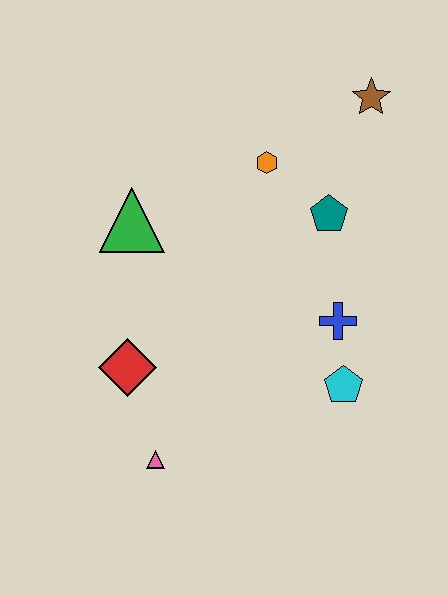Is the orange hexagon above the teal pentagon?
Yes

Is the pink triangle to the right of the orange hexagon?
No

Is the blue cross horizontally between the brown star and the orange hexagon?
Yes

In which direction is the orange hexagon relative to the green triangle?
The orange hexagon is to the right of the green triangle.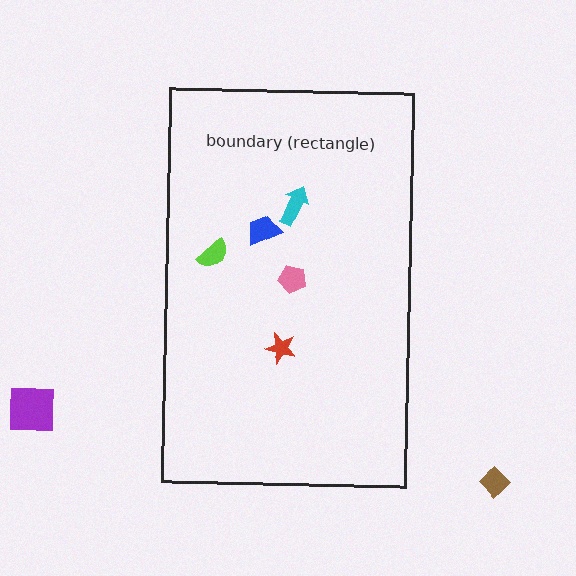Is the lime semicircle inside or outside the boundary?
Inside.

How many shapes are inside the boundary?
5 inside, 2 outside.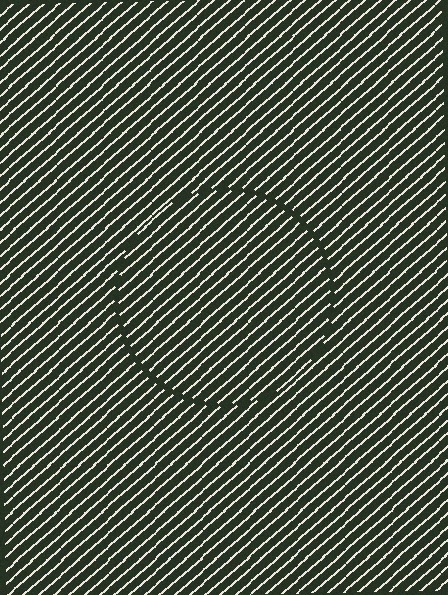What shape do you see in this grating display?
An illusory circle. The interior of the shape contains the same grating, shifted by half a period — the contour is defined by the phase discontinuity where line-ends from the inner and outer gratings abut.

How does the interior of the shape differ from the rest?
The interior of the shape contains the same grating, shifted by half a period — the contour is defined by the phase discontinuity where line-ends from the inner and outer gratings abut.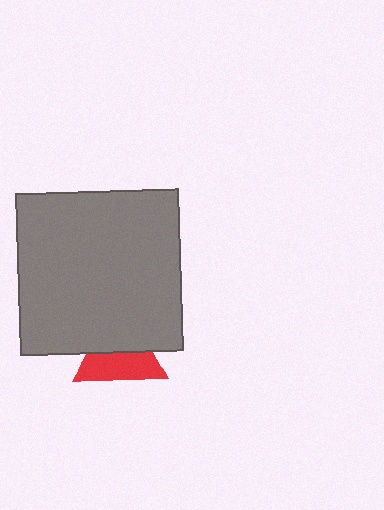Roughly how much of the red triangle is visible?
About half of it is visible (roughly 52%).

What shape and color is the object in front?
The object in front is a gray square.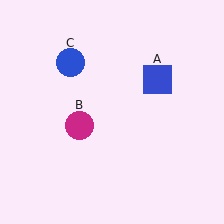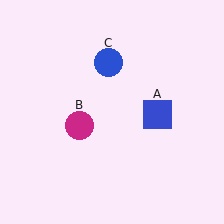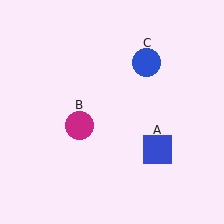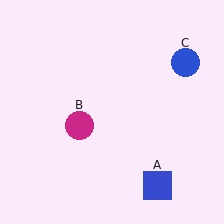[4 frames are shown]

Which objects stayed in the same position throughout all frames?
Magenta circle (object B) remained stationary.